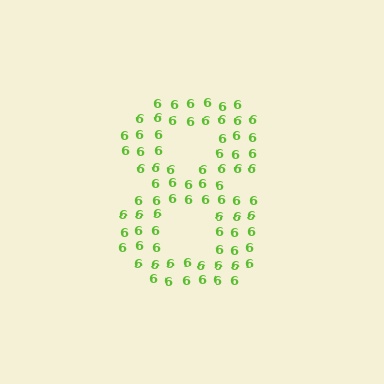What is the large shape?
The large shape is the digit 8.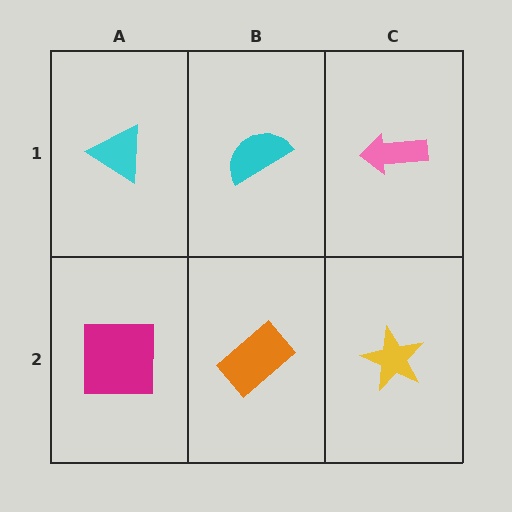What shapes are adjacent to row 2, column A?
A cyan triangle (row 1, column A), an orange rectangle (row 2, column B).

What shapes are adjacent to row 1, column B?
An orange rectangle (row 2, column B), a cyan triangle (row 1, column A), a pink arrow (row 1, column C).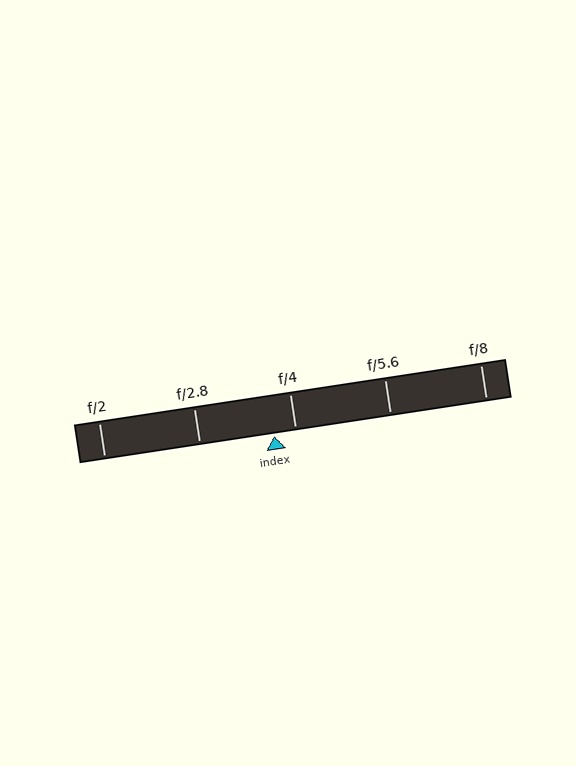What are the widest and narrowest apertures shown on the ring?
The widest aperture shown is f/2 and the narrowest is f/8.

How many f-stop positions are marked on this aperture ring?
There are 5 f-stop positions marked.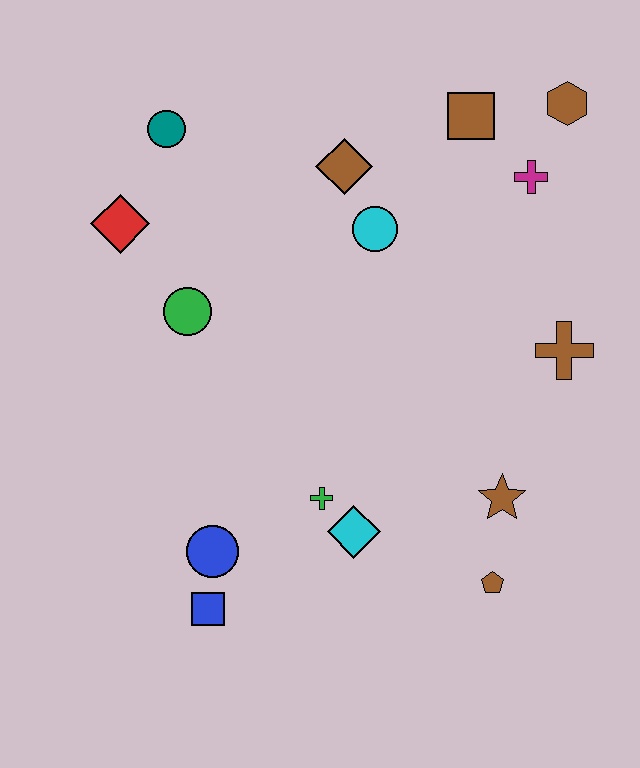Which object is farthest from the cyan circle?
The blue square is farthest from the cyan circle.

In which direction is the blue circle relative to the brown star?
The blue circle is to the left of the brown star.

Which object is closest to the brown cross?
The brown star is closest to the brown cross.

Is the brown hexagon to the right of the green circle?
Yes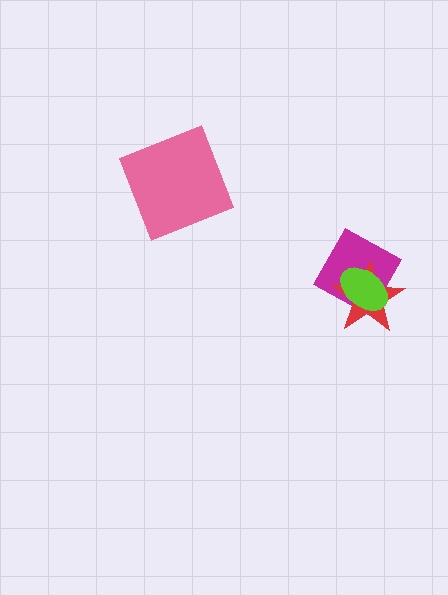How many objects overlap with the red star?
2 objects overlap with the red star.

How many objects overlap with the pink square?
0 objects overlap with the pink square.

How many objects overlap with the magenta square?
2 objects overlap with the magenta square.